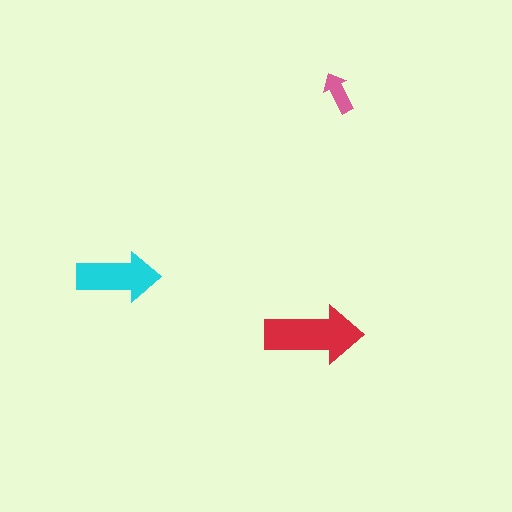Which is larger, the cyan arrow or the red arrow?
The red one.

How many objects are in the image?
There are 3 objects in the image.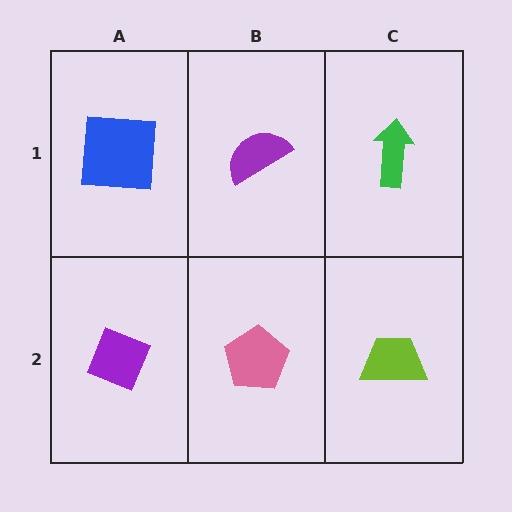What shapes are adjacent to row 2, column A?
A blue square (row 1, column A), a pink pentagon (row 2, column B).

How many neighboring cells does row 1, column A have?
2.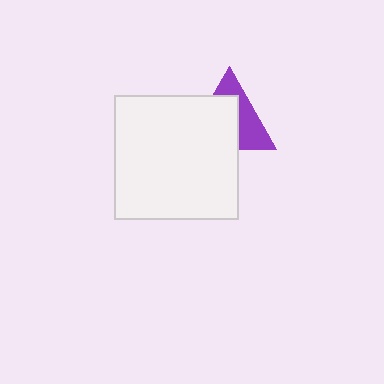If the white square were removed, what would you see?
You would see the complete purple triangle.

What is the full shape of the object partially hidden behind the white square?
The partially hidden object is a purple triangle.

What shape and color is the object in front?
The object in front is a white square.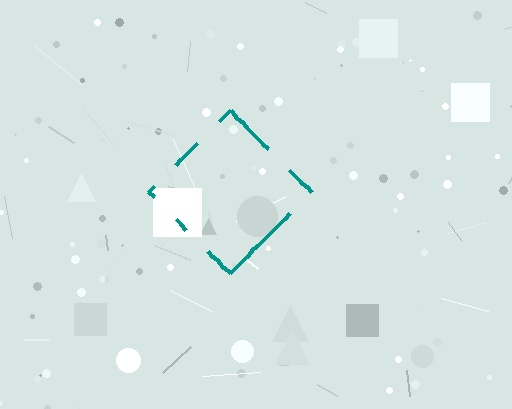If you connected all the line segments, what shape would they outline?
They would outline a diamond.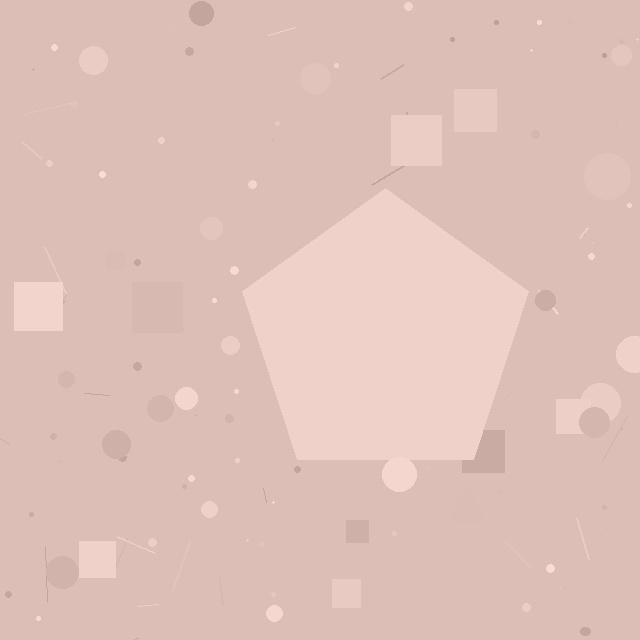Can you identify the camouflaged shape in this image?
The camouflaged shape is a pentagon.